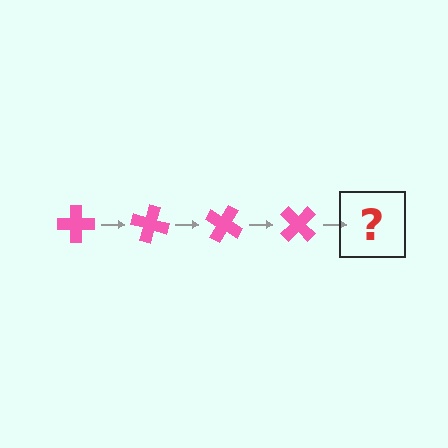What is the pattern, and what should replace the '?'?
The pattern is that the cross rotates 15 degrees each step. The '?' should be a pink cross rotated 60 degrees.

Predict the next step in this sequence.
The next step is a pink cross rotated 60 degrees.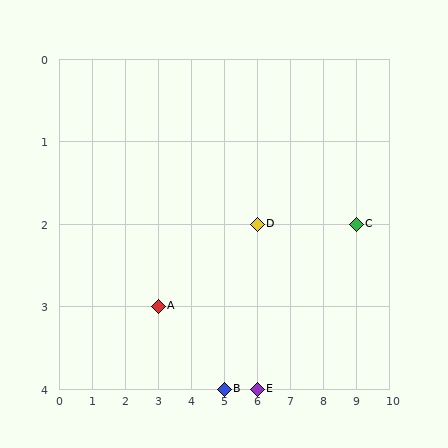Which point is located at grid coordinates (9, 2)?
Point C is at (9, 2).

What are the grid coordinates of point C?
Point C is at grid coordinates (9, 2).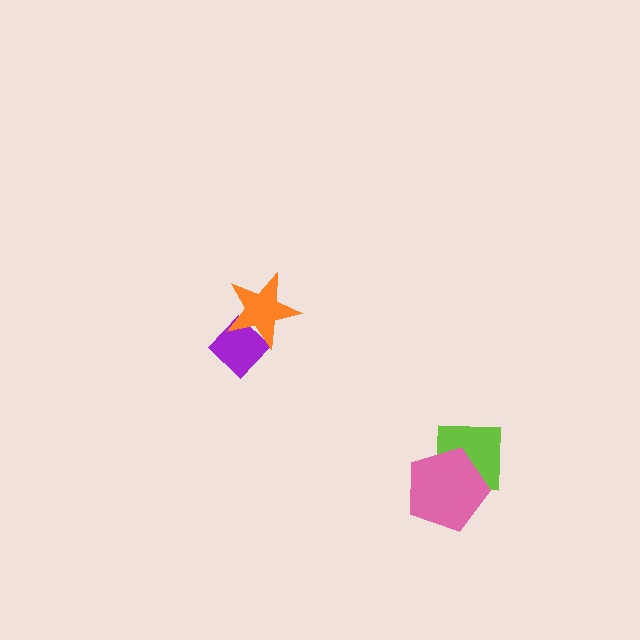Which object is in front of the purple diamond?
The orange star is in front of the purple diamond.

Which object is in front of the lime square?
The pink pentagon is in front of the lime square.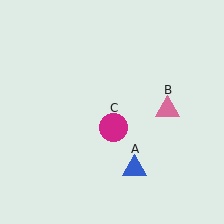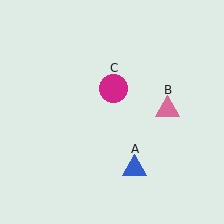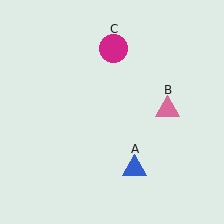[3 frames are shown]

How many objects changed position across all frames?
1 object changed position: magenta circle (object C).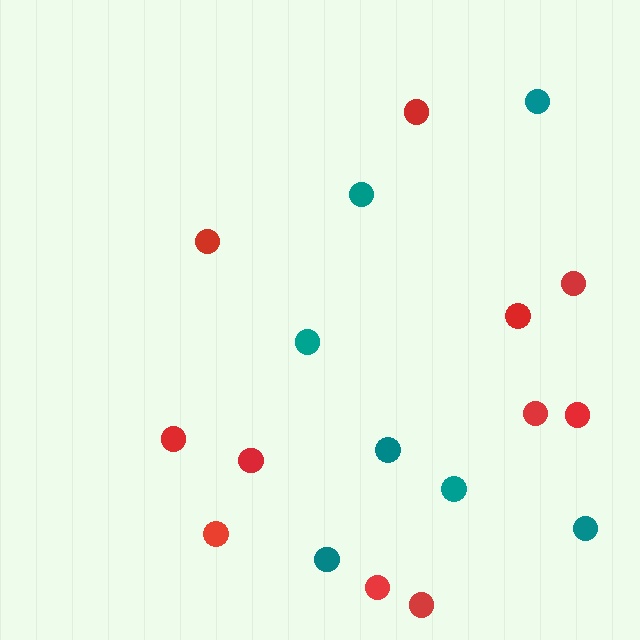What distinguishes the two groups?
There are 2 groups: one group of red circles (11) and one group of teal circles (7).